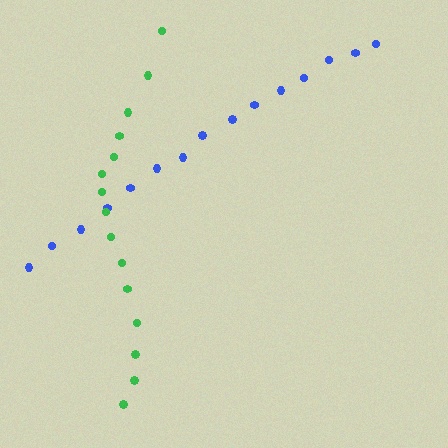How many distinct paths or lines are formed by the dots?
There are 2 distinct paths.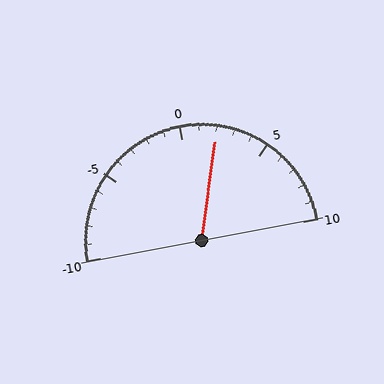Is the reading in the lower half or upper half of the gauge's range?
The reading is in the upper half of the range (-10 to 10).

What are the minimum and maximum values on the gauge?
The gauge ranges from -10 to 10.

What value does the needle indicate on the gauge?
The needle indicates approximately 2.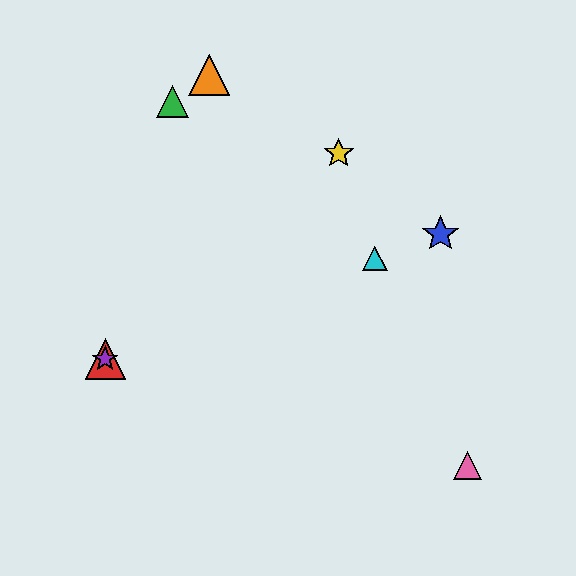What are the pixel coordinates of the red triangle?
The red triangle is at (105, 359).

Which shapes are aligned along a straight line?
The red triangle, the blue star, the purple star, the cyan triangle are aligned along a straight line.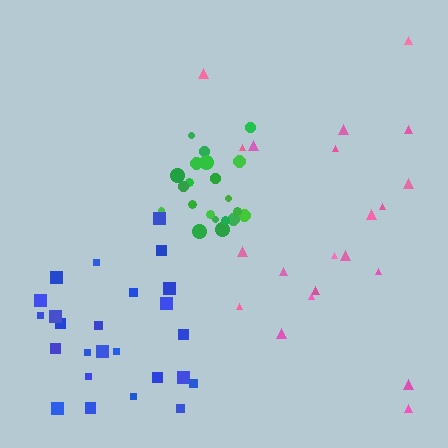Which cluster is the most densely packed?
Green.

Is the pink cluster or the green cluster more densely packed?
Green.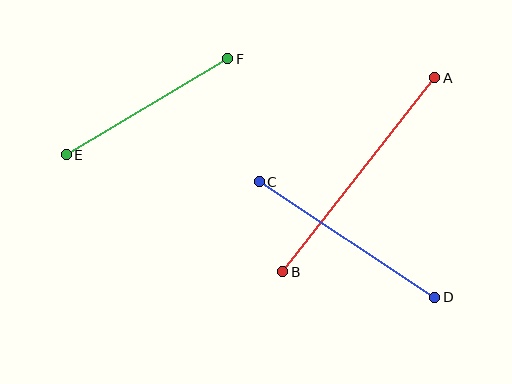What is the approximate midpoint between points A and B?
The midpoint is at approximately (359, 175) pixels.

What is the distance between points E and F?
The distance is approximately 188 pixels.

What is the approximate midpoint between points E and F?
The midpoint is at approximately (147, 107) pixels.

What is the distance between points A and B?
The distance is approximately 246 pixels.